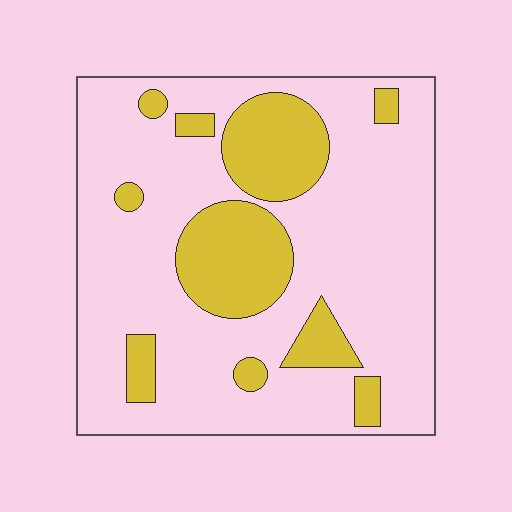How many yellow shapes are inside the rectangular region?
10.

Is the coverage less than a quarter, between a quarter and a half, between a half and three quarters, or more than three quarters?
Less than a quarter.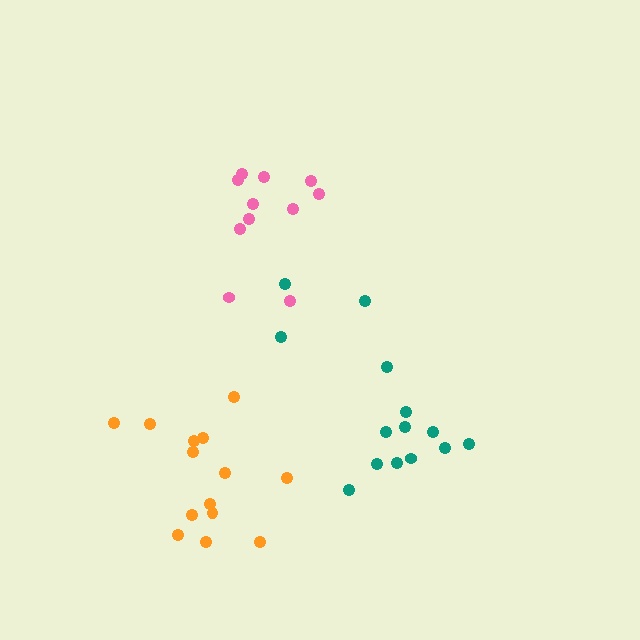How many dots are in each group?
Group 1: 11 dots, Group 2: 14 dots, Group 3: 14 dots (39 total).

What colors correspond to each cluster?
The clusters are colored: pink, orange, teal.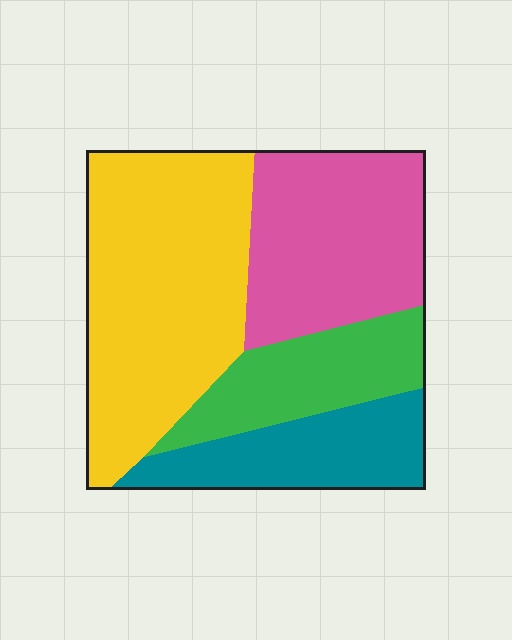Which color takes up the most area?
Yellow, at roughly 40%.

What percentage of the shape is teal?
Teal covers about 15% of the shape.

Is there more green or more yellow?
Yellow.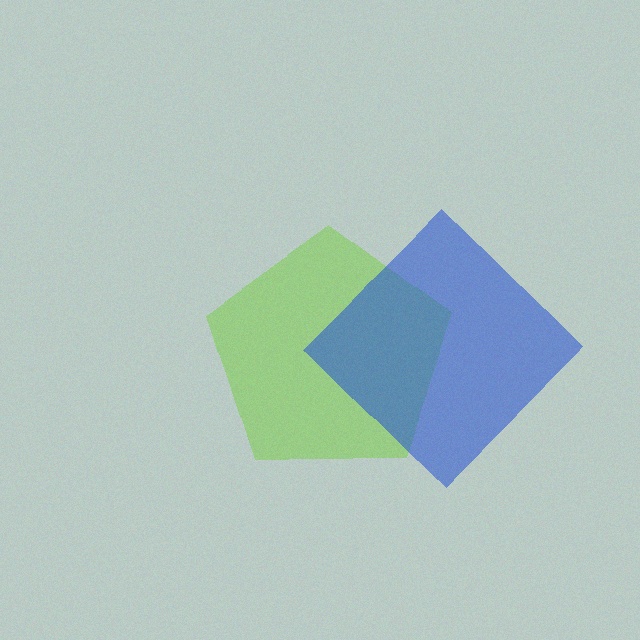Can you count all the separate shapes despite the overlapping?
Yes, there are 2 separate shapes.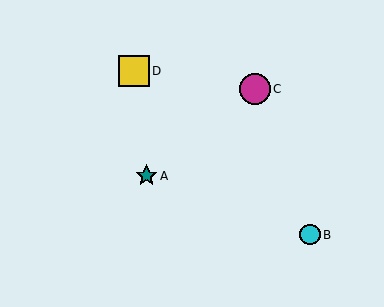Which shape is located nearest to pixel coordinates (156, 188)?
The teal star (labeled A) at (147, 176) is nearest to that location.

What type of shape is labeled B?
Shape B is a cyan circle.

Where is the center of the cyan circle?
The center of the cyan circle is at (310, 235).